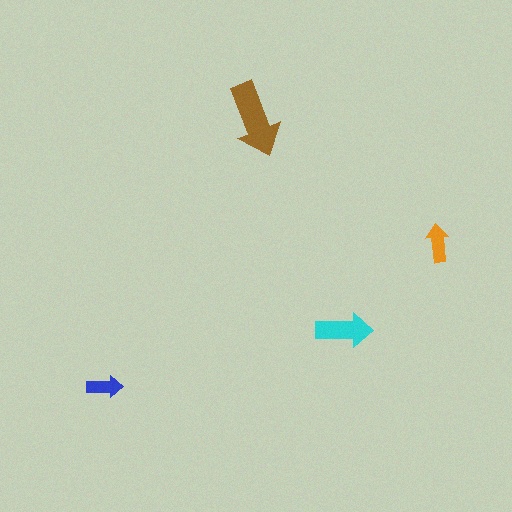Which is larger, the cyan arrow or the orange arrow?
The cyan one.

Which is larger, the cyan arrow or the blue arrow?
The cyan one.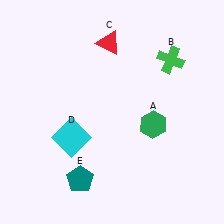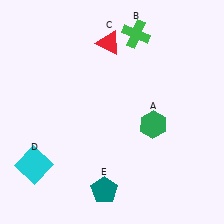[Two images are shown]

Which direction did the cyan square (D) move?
The cyan square (D) moved left.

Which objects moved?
The objects that moved are: the green cross (B), the cyan square (D), the teal pentagon (E).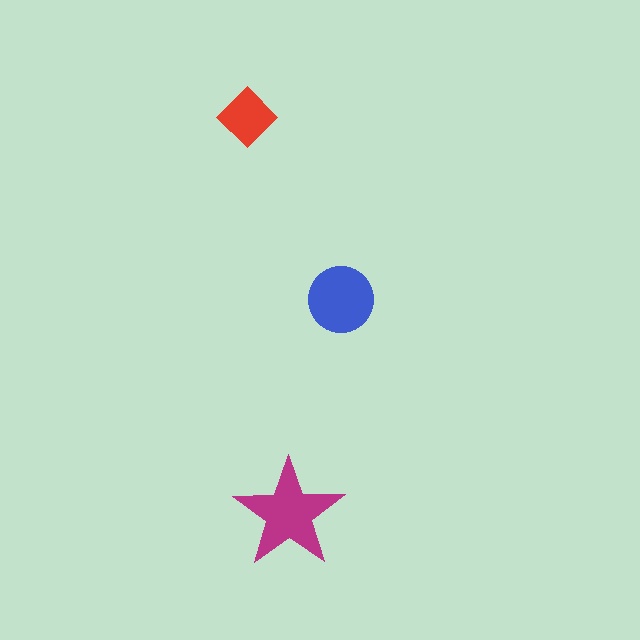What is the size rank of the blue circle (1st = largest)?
2nd.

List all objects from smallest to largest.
The red diamond, the blue circle, the magenta star.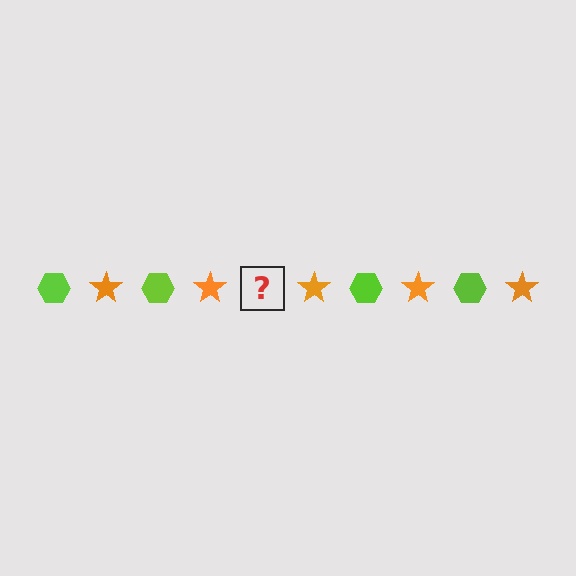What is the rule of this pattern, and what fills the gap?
The rule is that the pattern alternates between lime hexagon and orange star. The gap should be filled with a lime hexagon.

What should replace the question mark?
The question mark should be replaced with a lime hexagon.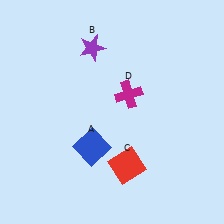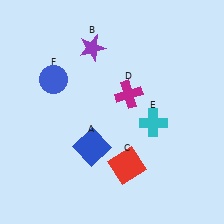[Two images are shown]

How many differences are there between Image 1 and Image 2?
There are 2 differences between the two images.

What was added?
A cyan cross (E), a blue circle (F) were added in Image 2.